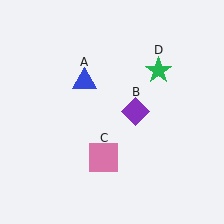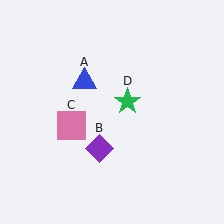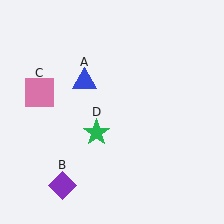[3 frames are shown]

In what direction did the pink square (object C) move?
The pink square (object C) moved up and to the left.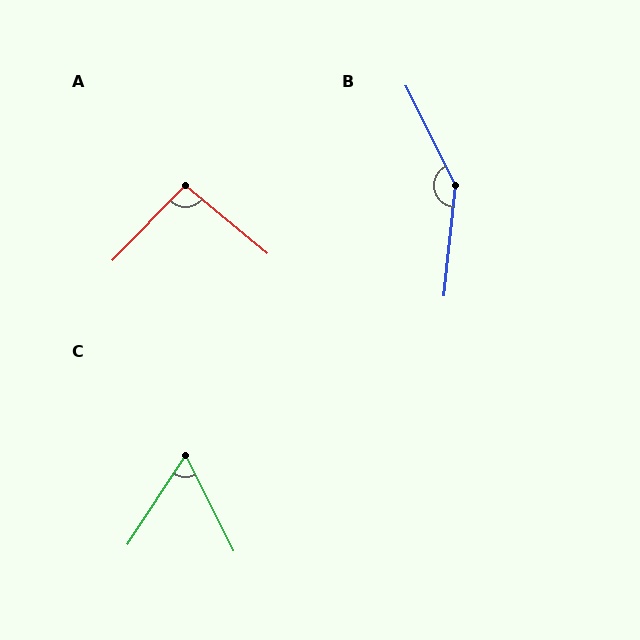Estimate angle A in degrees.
Approximately 95 degrees.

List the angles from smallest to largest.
C (60°), A (95°), B (148°).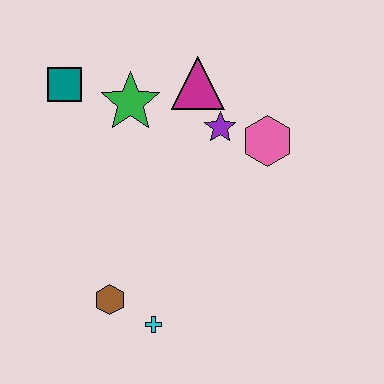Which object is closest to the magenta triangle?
The purple star is closest to the magenta triangle.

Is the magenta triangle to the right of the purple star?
No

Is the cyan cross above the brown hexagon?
No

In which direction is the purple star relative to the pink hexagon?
The purple star is to the left of the pink hexagon.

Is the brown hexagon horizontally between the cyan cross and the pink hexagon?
No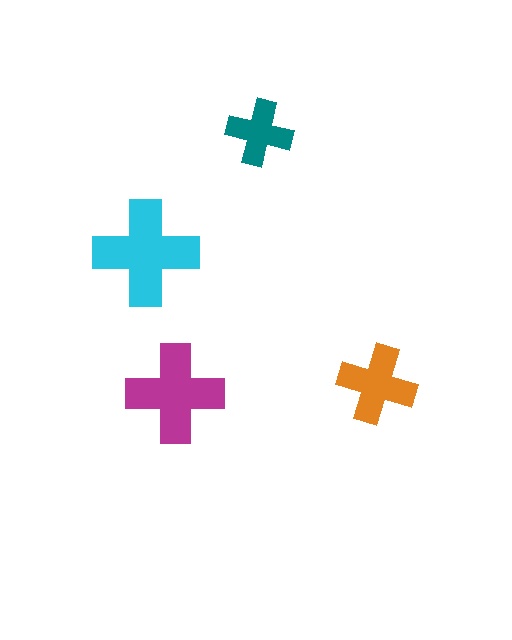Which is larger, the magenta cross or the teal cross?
The magenta one.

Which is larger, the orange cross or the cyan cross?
The cyan one.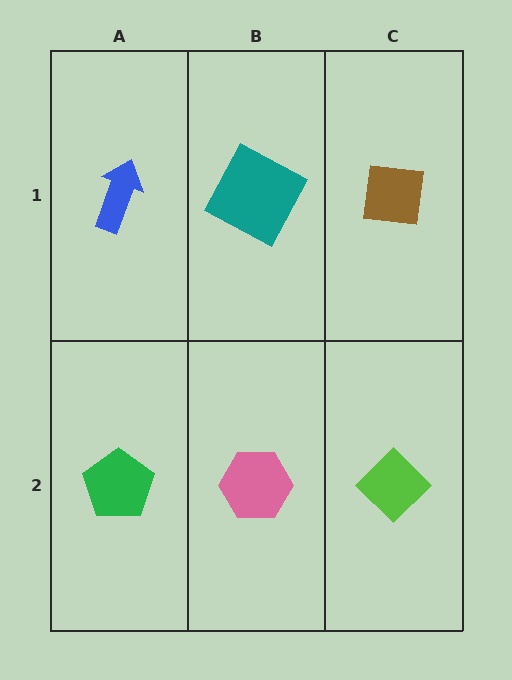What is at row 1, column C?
A brown square.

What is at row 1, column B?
A teal square.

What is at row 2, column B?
A pink hexagon.